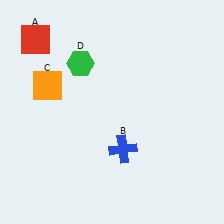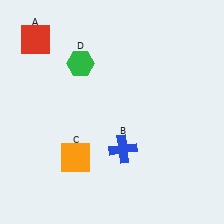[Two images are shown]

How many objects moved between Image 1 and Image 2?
1 object moved between the two images.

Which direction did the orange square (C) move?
The orange square (C) moved down.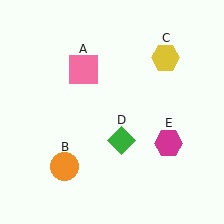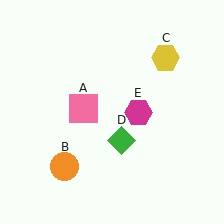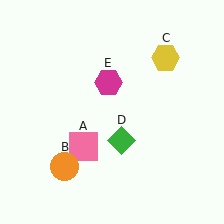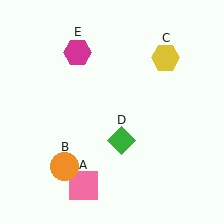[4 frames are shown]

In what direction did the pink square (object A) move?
The pink square (object A) moved down.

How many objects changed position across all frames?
2 objects changed position: pink square (object A), magenta hexagon (object E).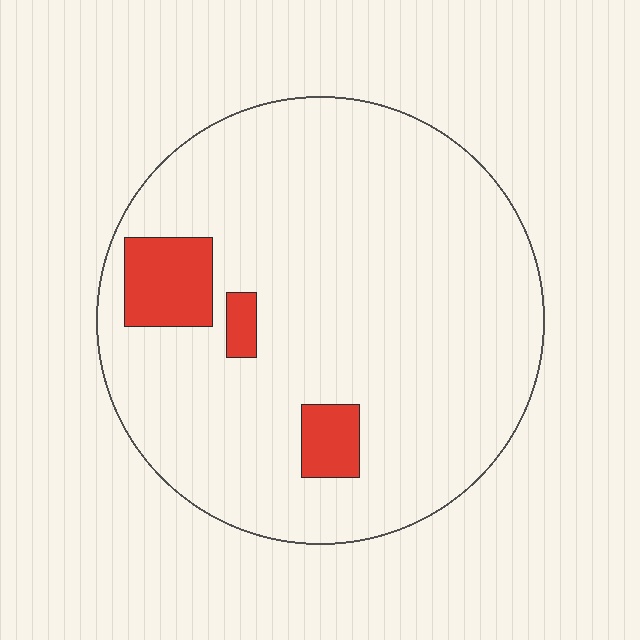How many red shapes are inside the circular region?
3.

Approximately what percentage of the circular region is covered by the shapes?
Approximately 10%.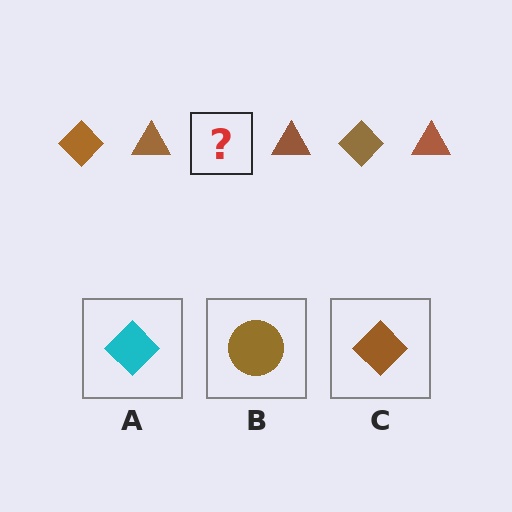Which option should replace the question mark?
Option C.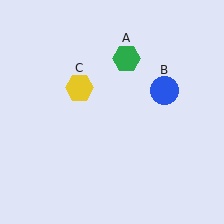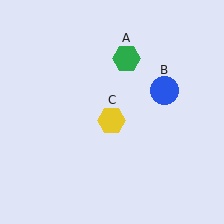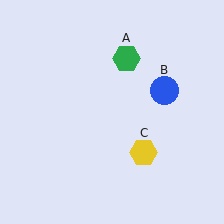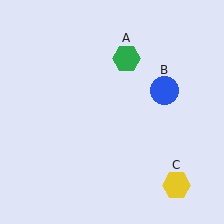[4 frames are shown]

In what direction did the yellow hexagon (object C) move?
The yellow hexagon (object C) moved down and to the right.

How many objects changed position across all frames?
1 object changed position: yellow hexagon (object C).